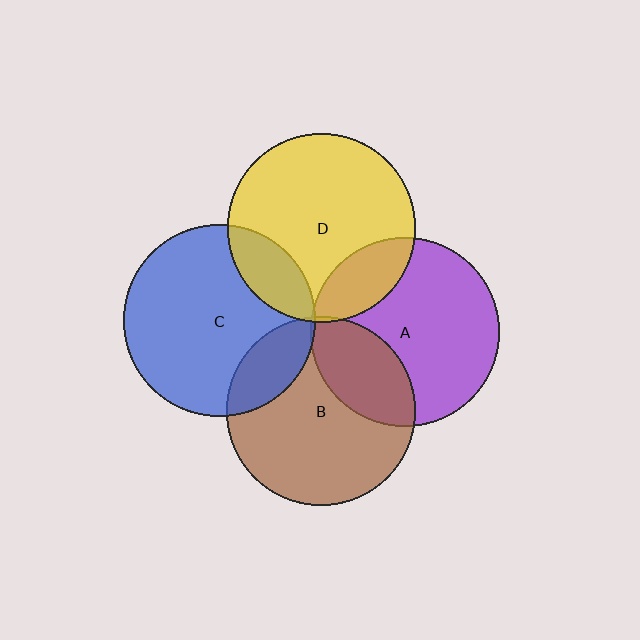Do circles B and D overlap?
Yes.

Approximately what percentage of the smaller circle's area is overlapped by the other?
Approximately 5%.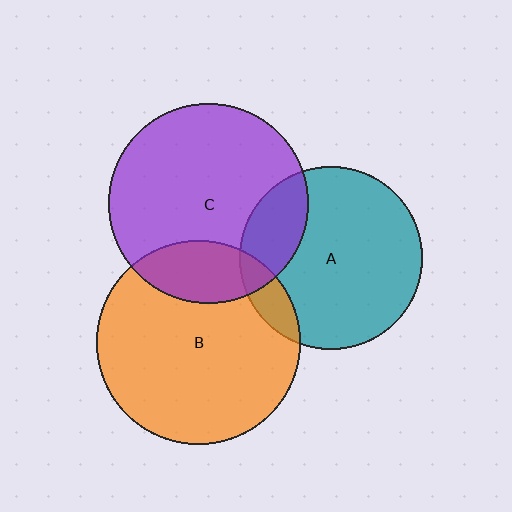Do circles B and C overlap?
Yes.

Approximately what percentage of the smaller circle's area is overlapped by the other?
Approximately 20%.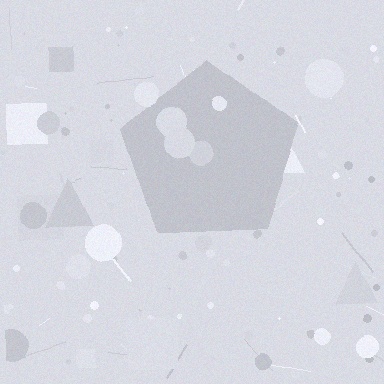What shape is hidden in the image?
A pentagon is hidden in the image.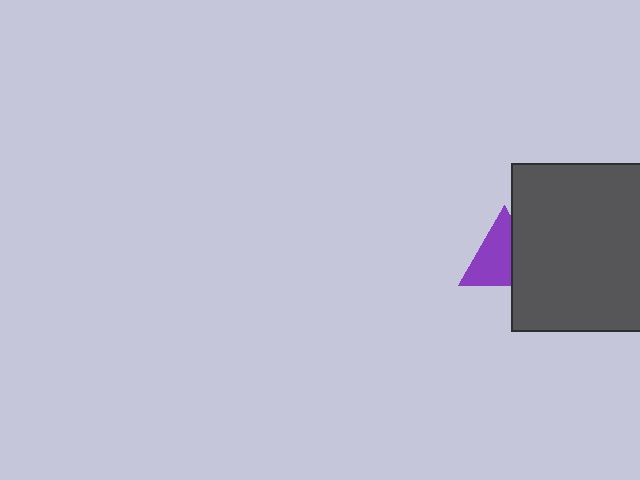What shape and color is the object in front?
The object in front is a dark gray square.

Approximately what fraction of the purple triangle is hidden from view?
Roughly 35% of the purple triangle is hidden behind the dark gray square.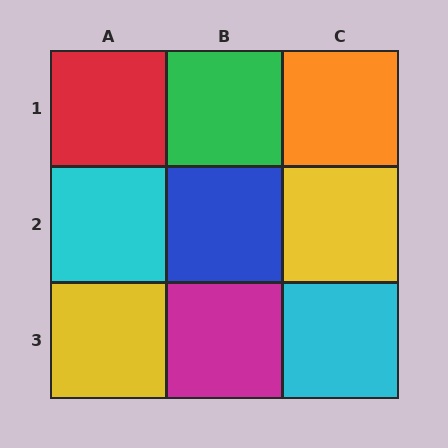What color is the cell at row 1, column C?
Orange.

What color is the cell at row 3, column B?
Magenta.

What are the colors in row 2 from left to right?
Cyan, blue, yellow.